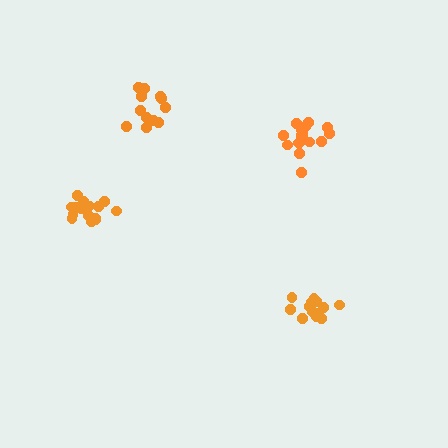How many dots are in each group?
Group 1: 12 dots, Group 2: 17 dots, Group 3: 14 dots, Group 4: 17 dots (60 total).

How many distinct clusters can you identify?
There are 4 distinct clusters.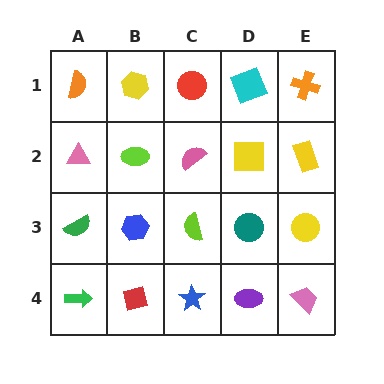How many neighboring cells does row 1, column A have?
2.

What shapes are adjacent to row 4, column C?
A lime semicircle (row 3, column C), a red square (row 4, column B), a purple ellipse (row 4, column D).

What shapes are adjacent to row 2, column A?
An orange semicircle (row 1, column A), a green semicircle (row 3, column A), a lime ellipse (row 2, column B).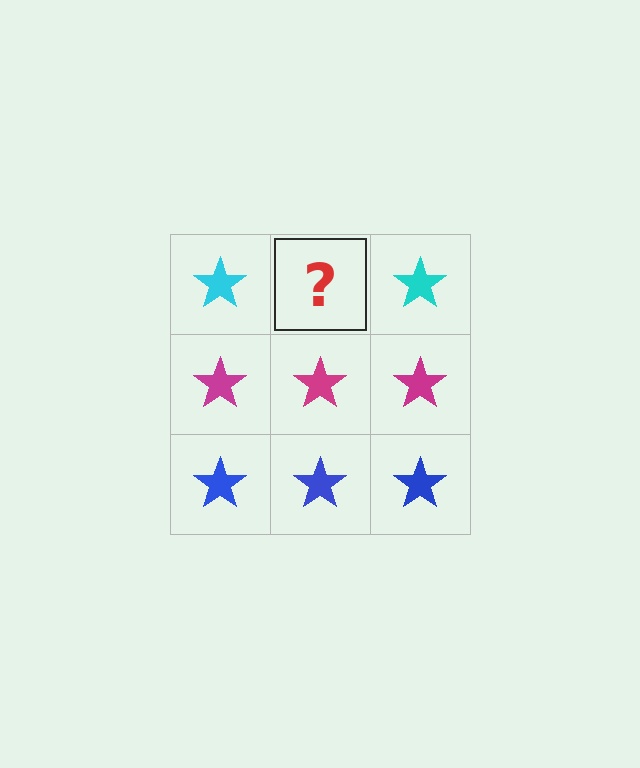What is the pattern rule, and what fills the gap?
The rule is that each row has a consistent color. The gap should be filled with a cyan star.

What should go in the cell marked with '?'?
The missing cell should contain a cyan star.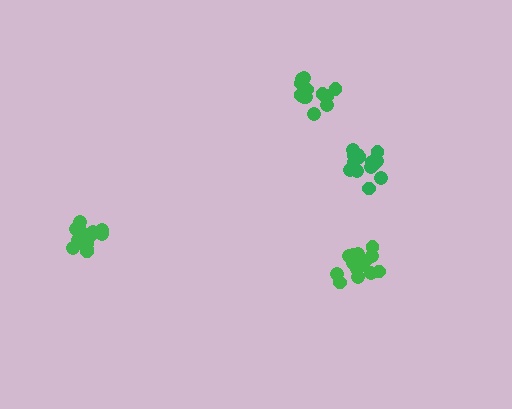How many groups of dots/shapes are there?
There are 4 groups.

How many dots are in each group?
Group 1: 12 dots, Group 2: 17 dots, Group 3: 15 dots, Group 4: 16 dots (60 total).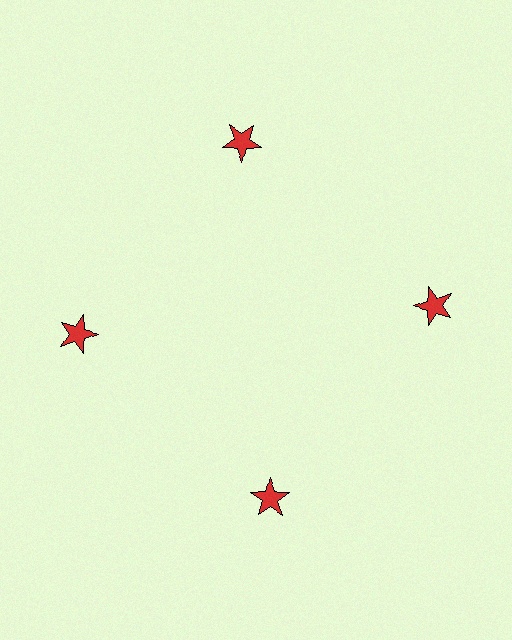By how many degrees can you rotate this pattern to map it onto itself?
The pattern maps onto itself every 90 degrees of rotation.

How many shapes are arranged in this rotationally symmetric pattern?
There are 4 shapes, arranged in 4 groups of 1.